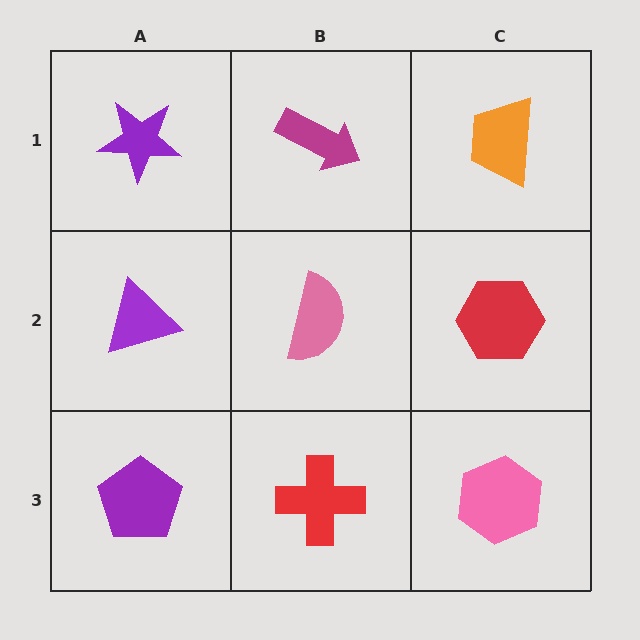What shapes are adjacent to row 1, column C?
A red hexagon (row 2, column C), a magenta arrow (row 1, column B).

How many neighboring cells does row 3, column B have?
3.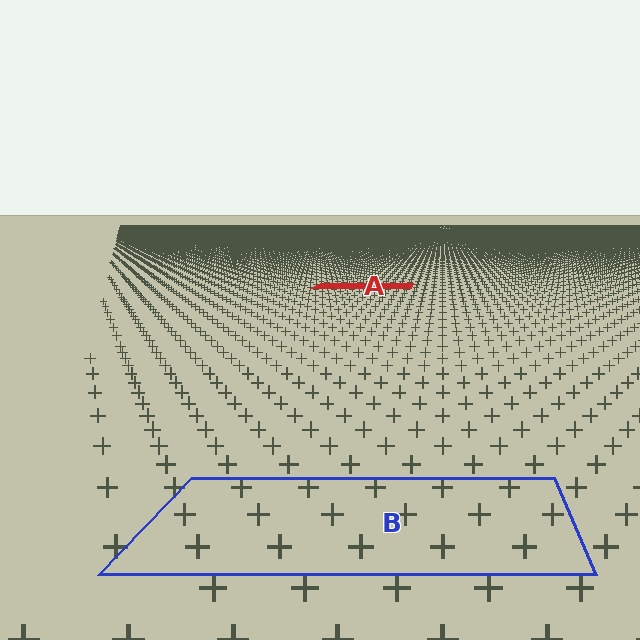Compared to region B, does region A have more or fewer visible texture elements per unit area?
Region A has more texture elements per unit area — they are packed more densely because it is farther away.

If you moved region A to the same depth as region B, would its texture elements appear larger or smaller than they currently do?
They would appear larger. At a closer depth, the same texture elements are projected at a bigger on-screen size.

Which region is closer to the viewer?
Region B is closer. The texture elements there are larger and more spread out.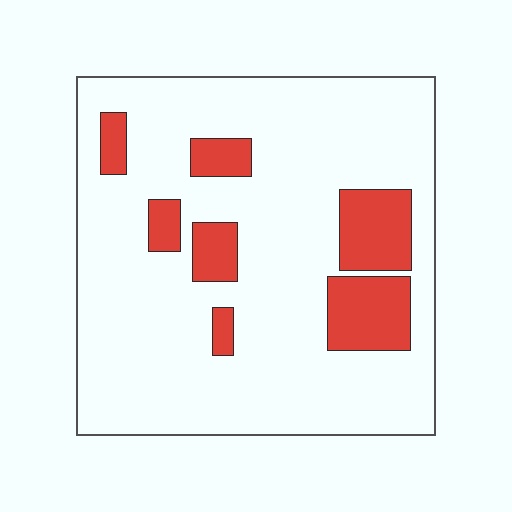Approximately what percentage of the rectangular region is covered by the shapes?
Approximately 15%.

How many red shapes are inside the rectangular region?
7.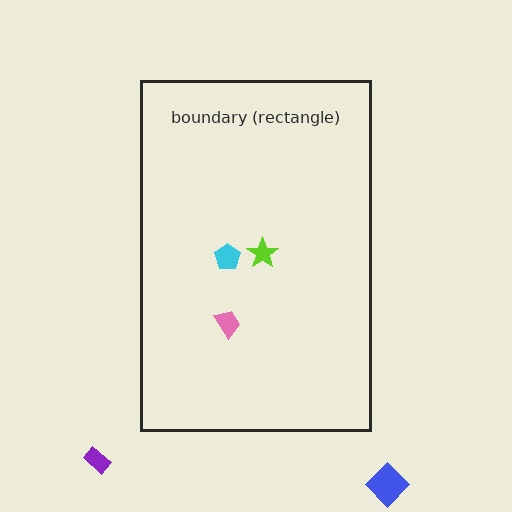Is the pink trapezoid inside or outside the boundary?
Inside.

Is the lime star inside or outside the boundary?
Inside.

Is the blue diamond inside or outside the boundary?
Outside.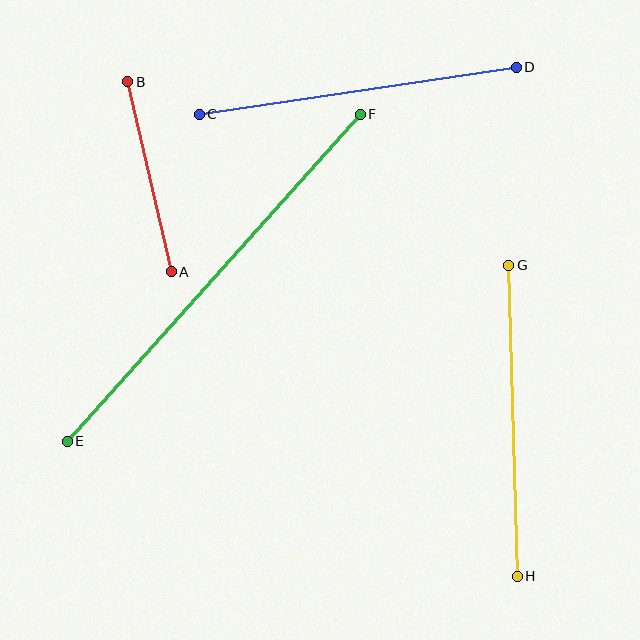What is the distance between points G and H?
The distance is approximately 311 pixels.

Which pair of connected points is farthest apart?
Points E and F are farthest apart.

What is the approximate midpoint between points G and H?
The midpoint is at approximately (513, 421) pixels.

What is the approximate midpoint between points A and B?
The midpoint is at approximately (149, 177) pixels.